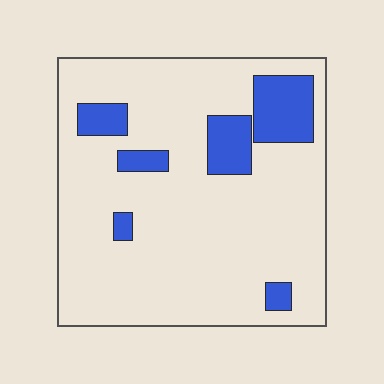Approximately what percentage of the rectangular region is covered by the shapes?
Approximately 15%.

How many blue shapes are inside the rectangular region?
6.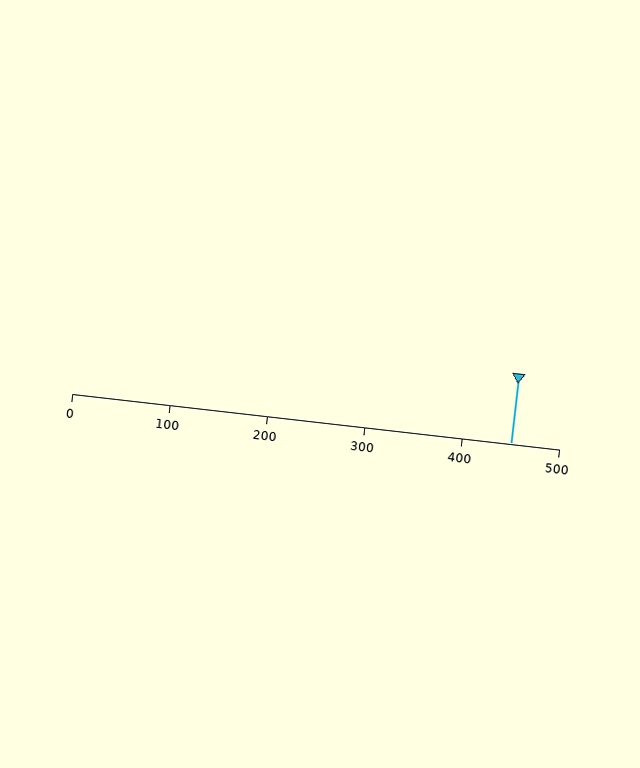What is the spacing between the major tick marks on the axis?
The major ticks are spaced 100 apart.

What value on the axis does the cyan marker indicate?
The marker indicates approximately 450.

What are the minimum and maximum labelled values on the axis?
The axis runs from 0 to 500.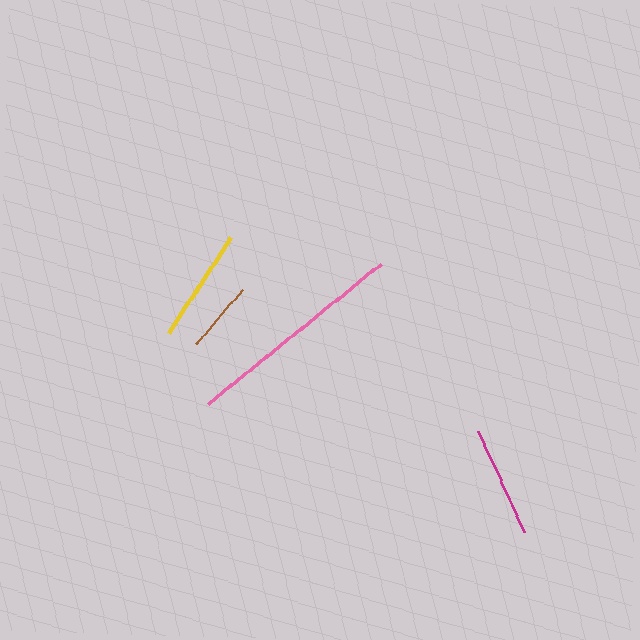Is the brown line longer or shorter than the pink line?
The pink line is longer than the brown line.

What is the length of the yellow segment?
The yellow segment is approximately 114 pixels long.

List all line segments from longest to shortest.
From longest to shortest: pink, yellow, magenta, brown.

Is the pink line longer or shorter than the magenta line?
The pink line is longer than the magenta line.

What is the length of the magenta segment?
The magenta segment is approximately 111 pixels long.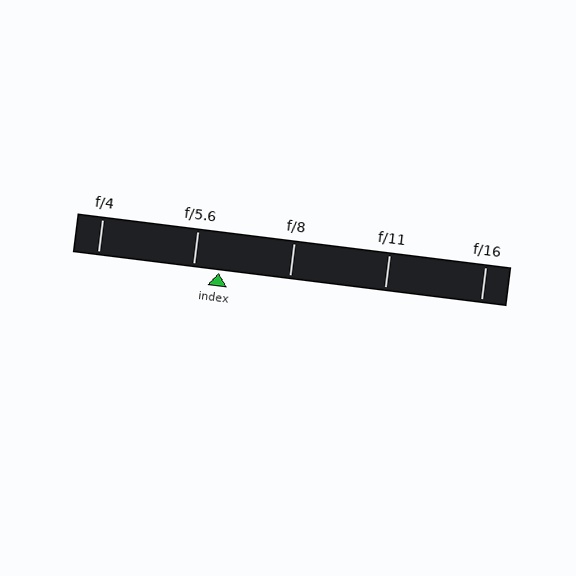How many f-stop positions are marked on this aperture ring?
There are 5 f-stop positions marked.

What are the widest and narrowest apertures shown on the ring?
The widest aperture shown is f/4 and the narrowest is f/16.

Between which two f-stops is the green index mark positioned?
The index mark is between f/5.6 and f/8.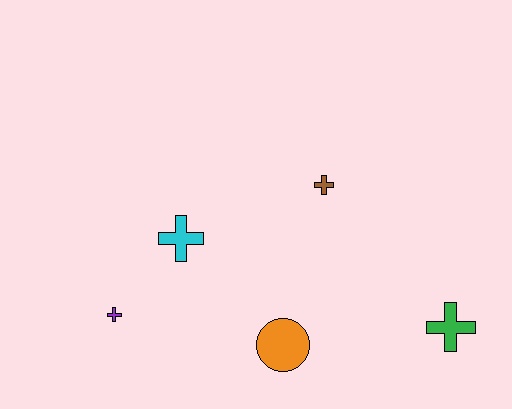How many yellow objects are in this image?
There are no yellow objects.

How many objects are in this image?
There are 5 objects.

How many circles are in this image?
There is 1 circle.